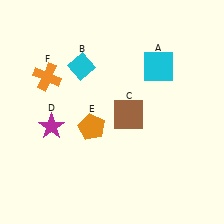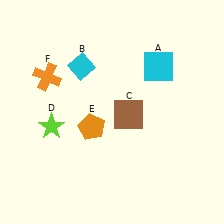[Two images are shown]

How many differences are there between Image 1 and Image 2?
There is 1 difference between the two images.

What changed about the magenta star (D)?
In Image 1, D is magenta. In Image 2, it changed to lime.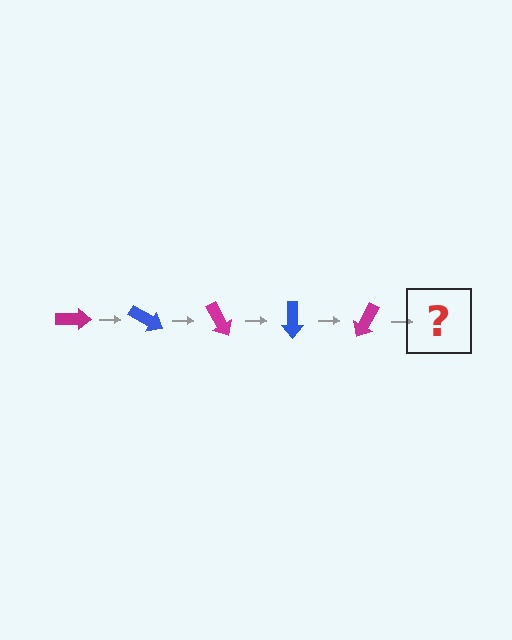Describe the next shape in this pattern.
It should be a blue arrow, rotated 150 degrees from the start.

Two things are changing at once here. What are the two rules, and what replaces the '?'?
The two rules are that it rotates 30 degrees each step and the color cycles through magenta and blue. The '?' should be a blue arrow, rotated 150 degrees from the start.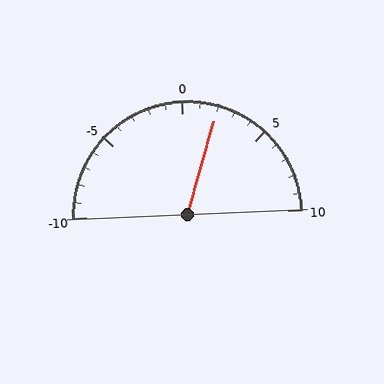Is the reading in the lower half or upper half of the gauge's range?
The reading is in the upper half of the range (-10 to 10).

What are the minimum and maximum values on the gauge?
The gauge ranges from -10 to 10.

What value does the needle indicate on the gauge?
The needle indicates approximately 2.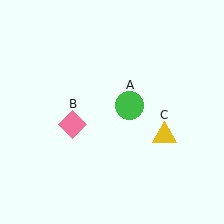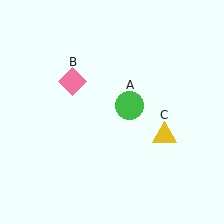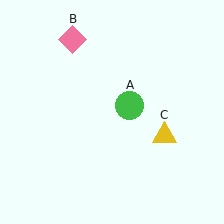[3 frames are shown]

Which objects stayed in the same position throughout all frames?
Green circle (object A) and yellow triangle (object C) remained stationary.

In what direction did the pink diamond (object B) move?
The pink diamond (object B) moved up.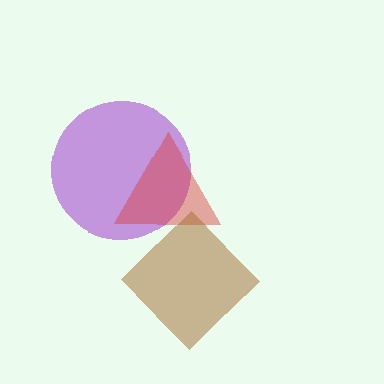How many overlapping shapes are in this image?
There are 3 overlapping shapes in the image.